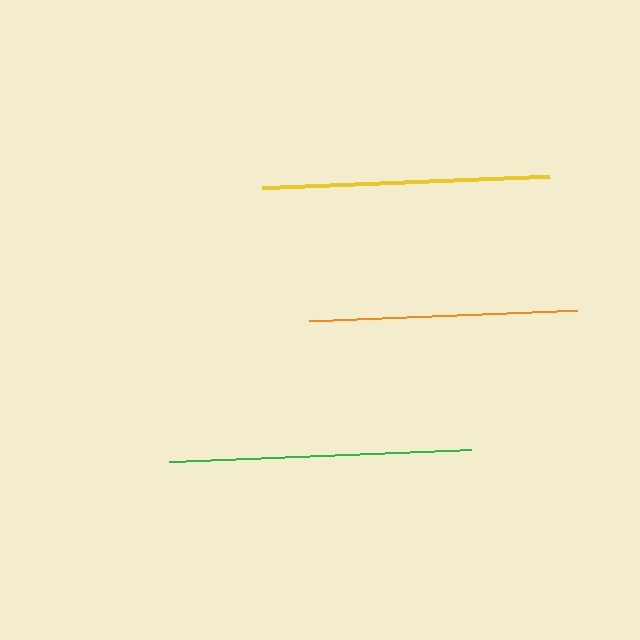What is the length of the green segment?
The green segment is approximately 303 pixels long.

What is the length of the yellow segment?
The yellow segment is approximately 288 pixels long.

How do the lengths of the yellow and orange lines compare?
The yellow and orange lines are approximately the same length.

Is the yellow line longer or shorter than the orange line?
The yellow line is longer than the orange line.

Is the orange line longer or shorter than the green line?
The green line is longer than the orange line.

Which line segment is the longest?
The green line is the longest at approximately 303 pixels.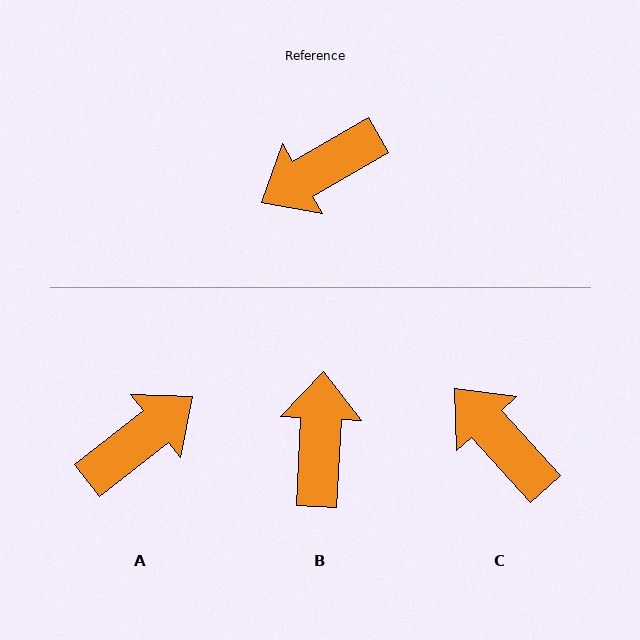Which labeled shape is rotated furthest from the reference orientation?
A, about 171 degrees away.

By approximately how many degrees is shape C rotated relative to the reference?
Approximately 78 degrees clockwise.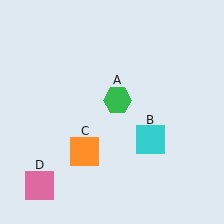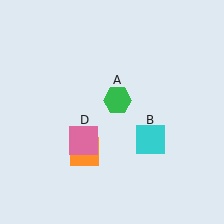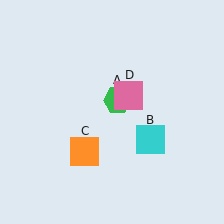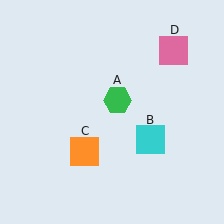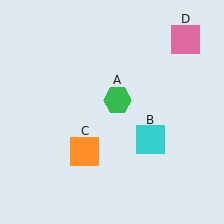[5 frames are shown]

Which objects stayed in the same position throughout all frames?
Green hexagon (object A) and cyan square (object B) and orange square (object C) remained stationary.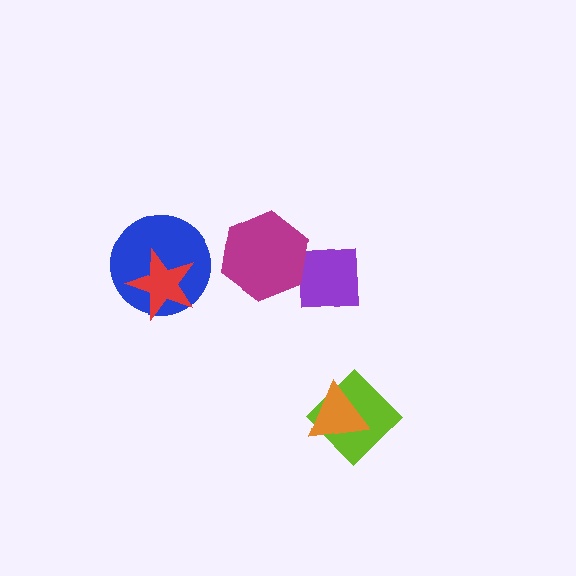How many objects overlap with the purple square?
0 objects overlap with the purple square.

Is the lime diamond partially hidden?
Yes, it is partially covered by another shape.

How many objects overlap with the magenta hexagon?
0 objects overlap with the magenta hexagon.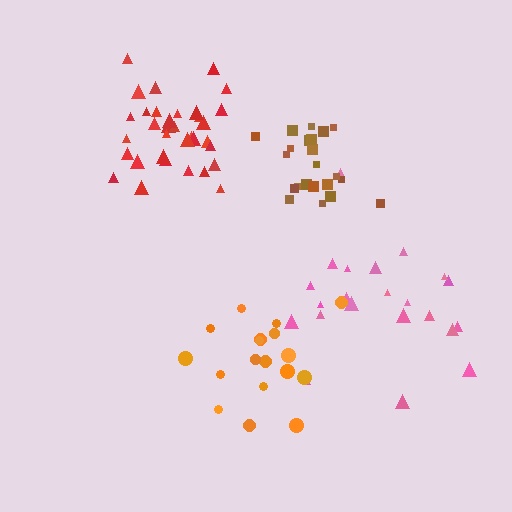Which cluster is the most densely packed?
Brown.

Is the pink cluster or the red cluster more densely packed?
Red.